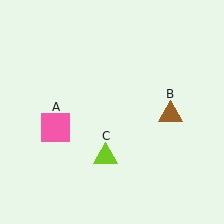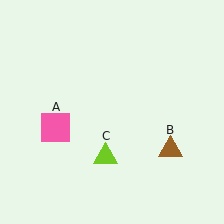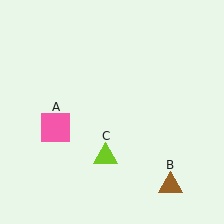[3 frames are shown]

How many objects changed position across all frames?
1 object changed position: brown triangle (object B).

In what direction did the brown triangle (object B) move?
The brown triangle (object B) moved down.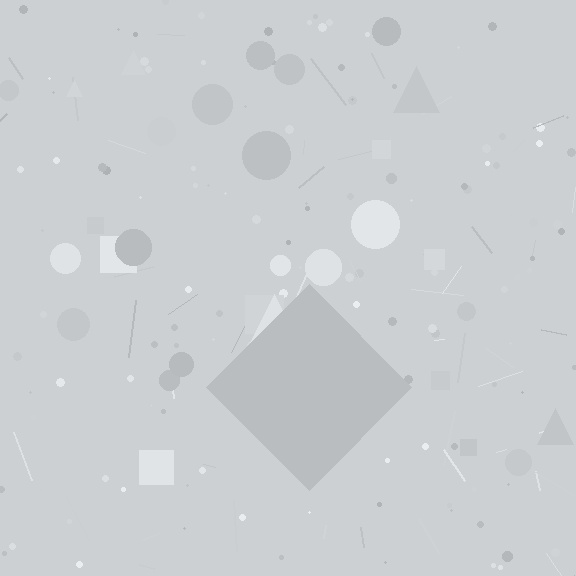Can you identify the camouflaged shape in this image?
The camouflaged shape is a diamond.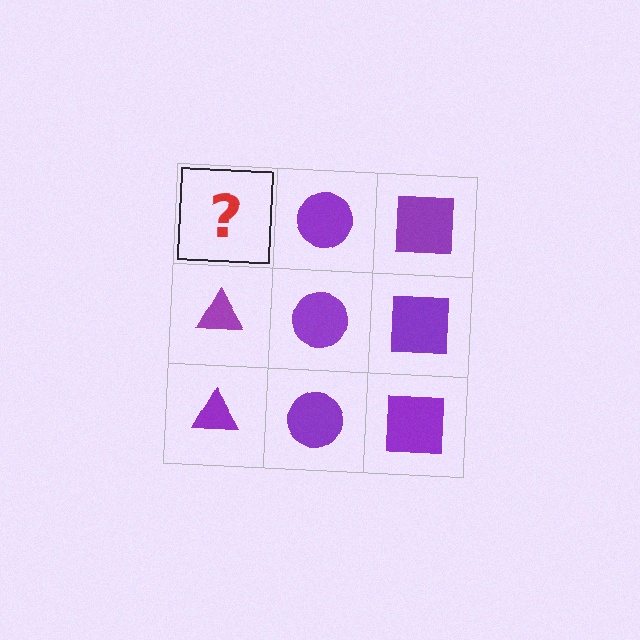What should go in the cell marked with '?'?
The missing cell should contain a purple triangle.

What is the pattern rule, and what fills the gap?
The rule is that each column has a consistent shape. The gap should be filled with a purple triangle.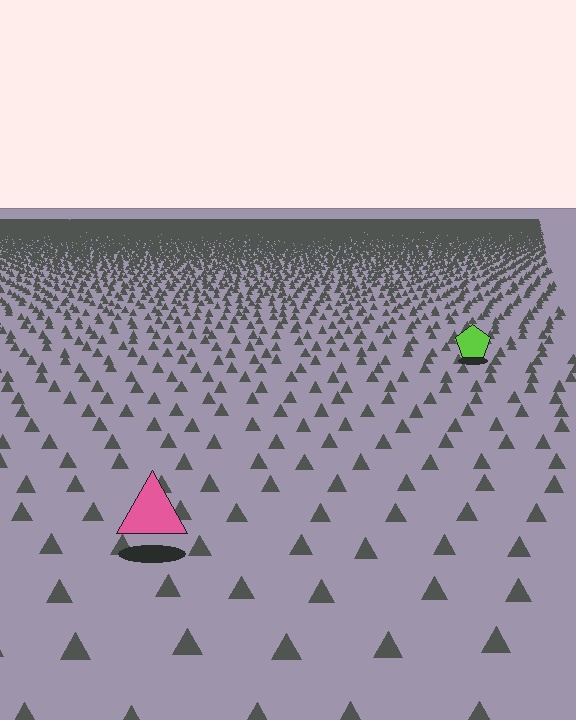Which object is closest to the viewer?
The pink triangle is closest. The texture marks near it are larger and more spread out.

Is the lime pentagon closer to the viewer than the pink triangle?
No. The pink triangle is closer — you can tell from the texture gradient: the ground texture is coarser near it.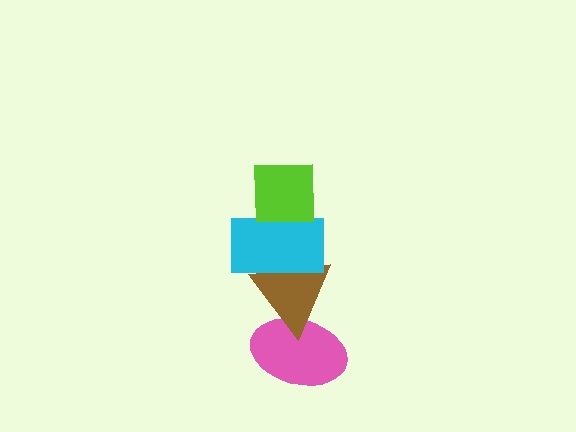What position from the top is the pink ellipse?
The pink ellipse is 4th from the top.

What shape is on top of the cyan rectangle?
The lime square is on top of the cyan rectangle.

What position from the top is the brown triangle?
The brown triangle is 3rd from the top.